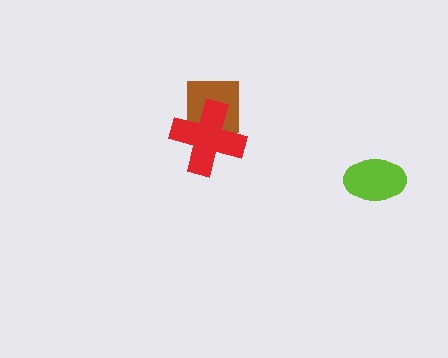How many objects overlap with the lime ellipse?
0 objects overlap with the lime ellipse.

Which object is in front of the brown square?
The red cross is in front of the brown square.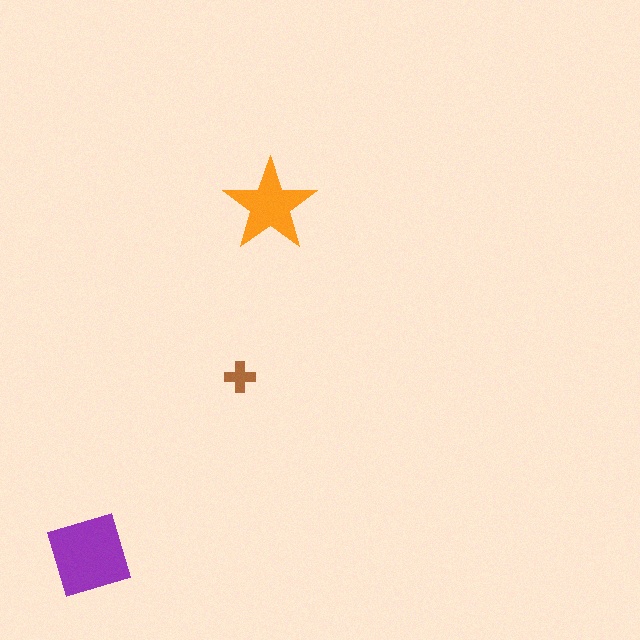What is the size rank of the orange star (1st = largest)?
2nd.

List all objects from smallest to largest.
The brown cross, the orange star, the purple square.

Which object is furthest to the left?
The purple square is leftmost.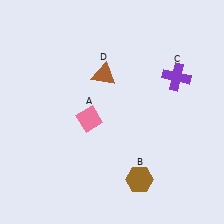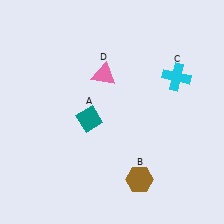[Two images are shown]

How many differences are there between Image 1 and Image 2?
There are 3 differences between the two images.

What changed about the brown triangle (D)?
In Image 1, D is brown. In Image 2, it changed to pink.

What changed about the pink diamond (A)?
In Image 1, A is pink. In Image 2, it changed to teal.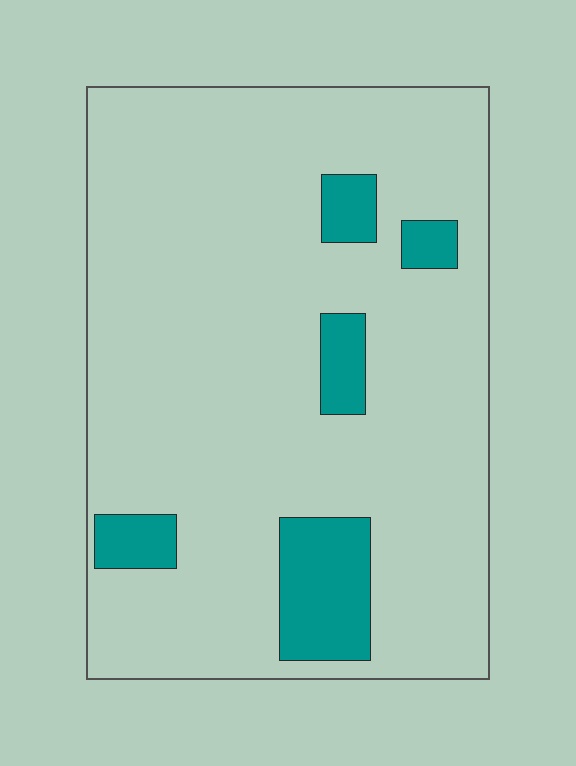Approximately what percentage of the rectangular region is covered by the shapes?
Approximately 10%.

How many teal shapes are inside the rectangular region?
5.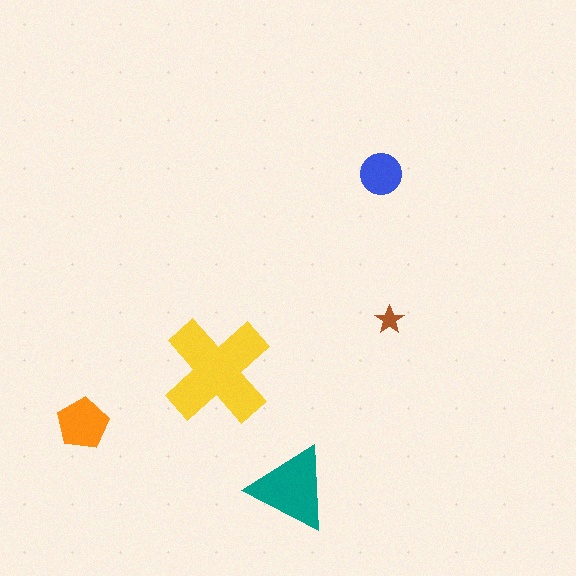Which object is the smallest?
The brown star.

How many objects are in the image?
There are 5 objects in the image.